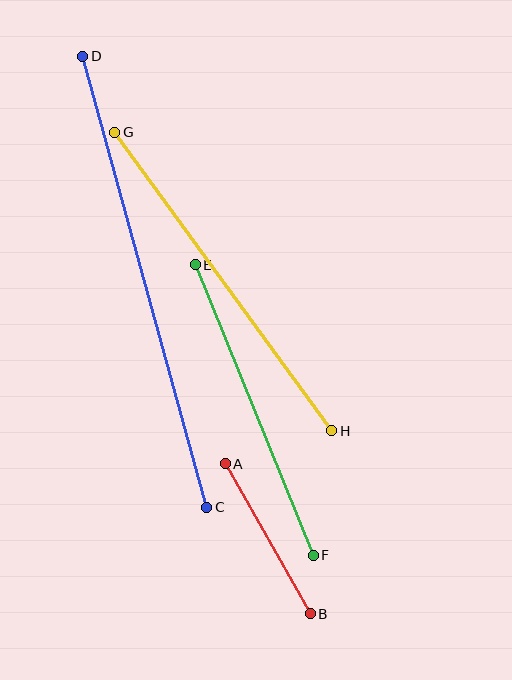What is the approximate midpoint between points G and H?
The midpoint is at approximately (223, 282) pixels.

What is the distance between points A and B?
The distance is approximately 172 pixels.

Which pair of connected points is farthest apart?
Points C and D are farthest apart.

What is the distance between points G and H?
The distance is approximately 369 pixels.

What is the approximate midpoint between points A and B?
The midpoint is at approximately (268, 539) pixels.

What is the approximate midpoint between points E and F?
The midpoint is at approximately (254, 410) pixels.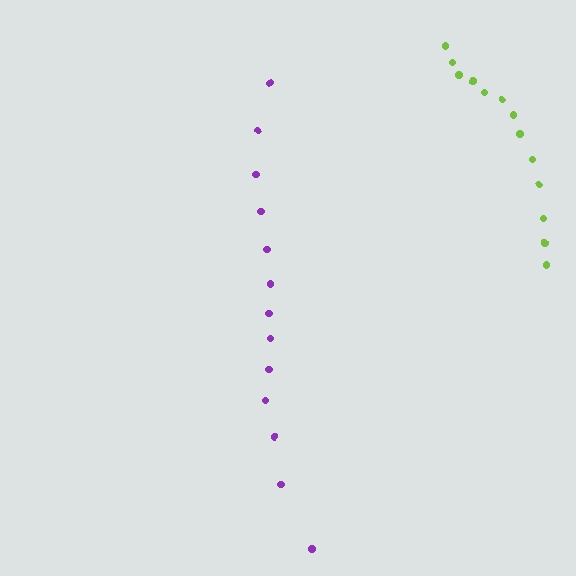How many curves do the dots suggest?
There are 2 distinct paths.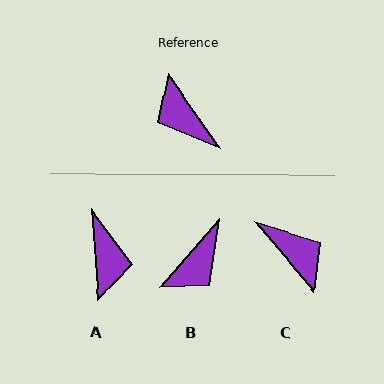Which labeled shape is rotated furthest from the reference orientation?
C, about 175 degrees away.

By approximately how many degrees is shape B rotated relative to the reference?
Approximately 104 degrees counter-clockwise.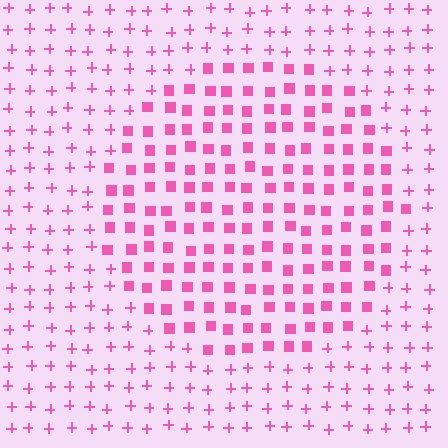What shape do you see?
I see a circle.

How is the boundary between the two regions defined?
The boundary is defined by a change in element shape: squares inside vs. plus signs outside. All elements share the same color and spacing.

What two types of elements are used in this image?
The image uses squares inside the circle region and plus signs outside it.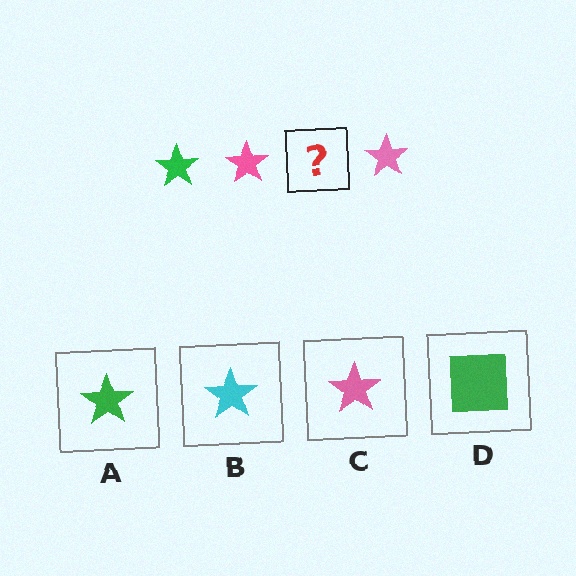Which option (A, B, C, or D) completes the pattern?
A.